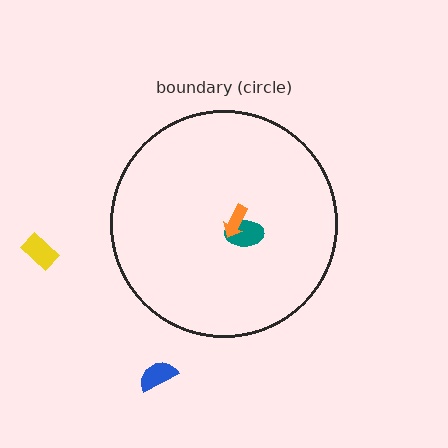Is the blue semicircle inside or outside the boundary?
Outside.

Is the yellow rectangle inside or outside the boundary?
Outside.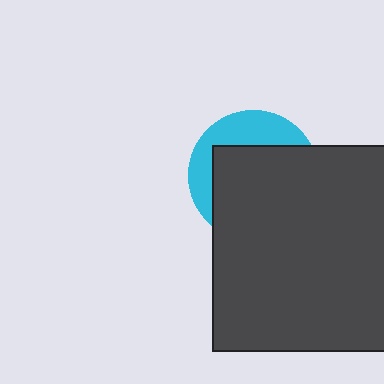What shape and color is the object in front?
The object in front is a dark gray rectangle.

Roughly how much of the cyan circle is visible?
A small part of it is visible (roughly 33%).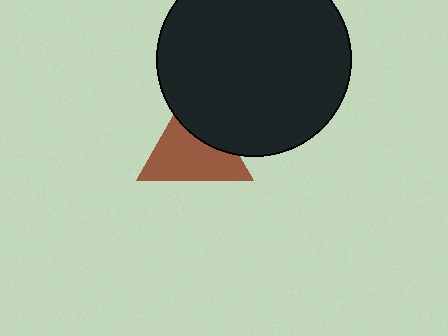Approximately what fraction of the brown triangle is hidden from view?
Roughly 34% of the brown triangle is hidden behind the black circle.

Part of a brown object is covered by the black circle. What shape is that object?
It is a triangle.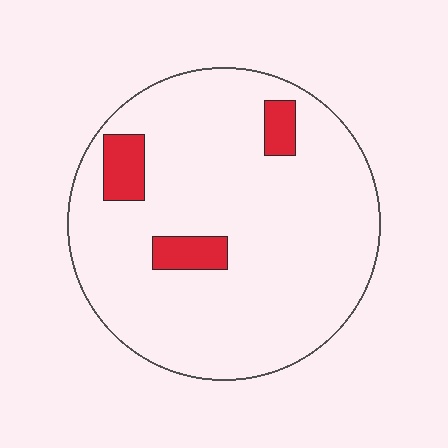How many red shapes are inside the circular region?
3.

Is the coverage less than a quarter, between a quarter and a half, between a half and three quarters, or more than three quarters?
Less than a quarter.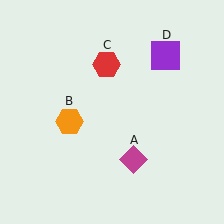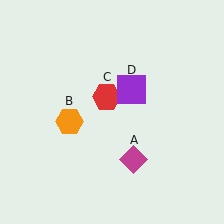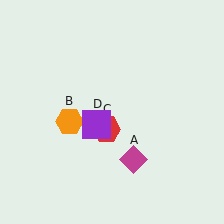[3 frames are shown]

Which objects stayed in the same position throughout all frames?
Magenta diamond (object A) and orange hexagon (object B) remained stationary.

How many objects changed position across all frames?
2 objects changed position: red hexagon (object C), purple square (object D).